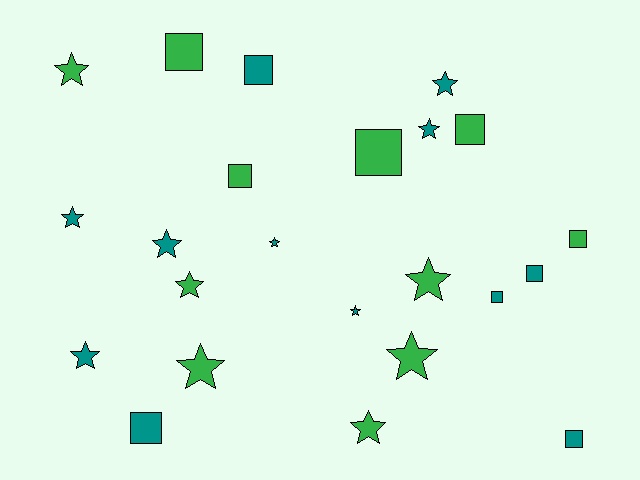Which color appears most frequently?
Teal, with 12 objects.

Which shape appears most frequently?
Star, with 13 objects.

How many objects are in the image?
There are 23 objects.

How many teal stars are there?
There are 7 teal stars.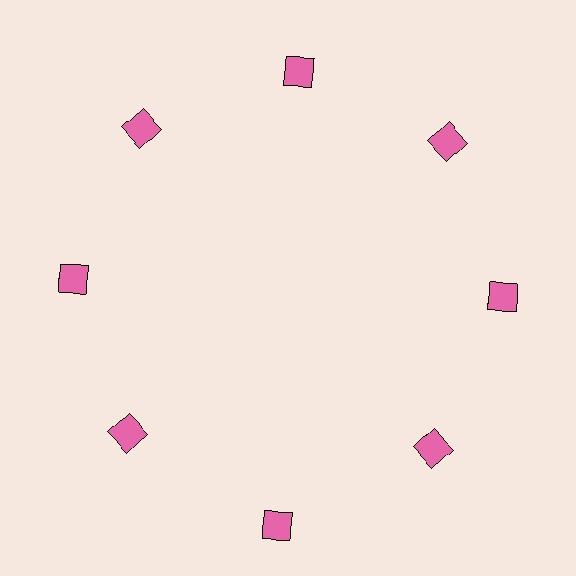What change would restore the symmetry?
The symmetry would be restored by moving it inward, back onto the ring so that all 8 diamonds sit at equal angles and equal distance from the center.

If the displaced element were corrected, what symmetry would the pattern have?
It would have 8-fold rotational symmetry — the pattern would map onto itself every 45 degrees.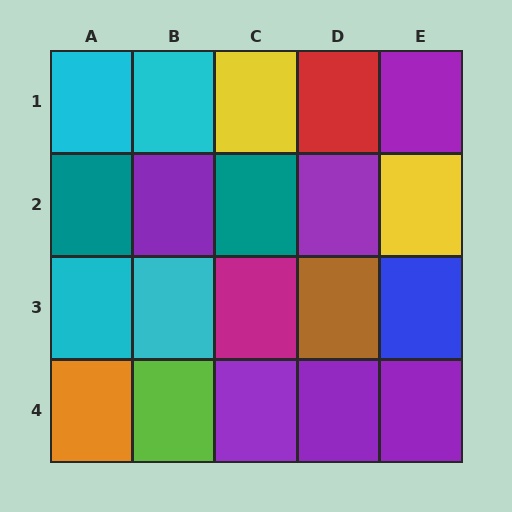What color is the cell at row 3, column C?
Magenta.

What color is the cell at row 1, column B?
Cyan.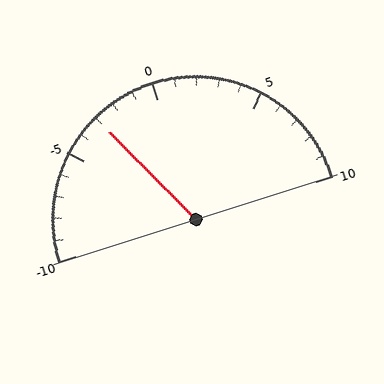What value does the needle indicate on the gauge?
The needle indicates approximately -3.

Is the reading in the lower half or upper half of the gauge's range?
The reading is in the lower half of the range (-10 to 10).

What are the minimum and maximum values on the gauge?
The gauge ranges from -10 to 10.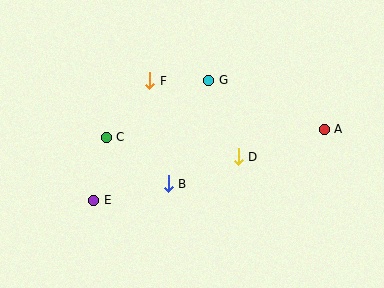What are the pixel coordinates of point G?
Point G is at (209, 80).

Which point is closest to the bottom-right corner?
Point A is closest to the bottom-right corner.